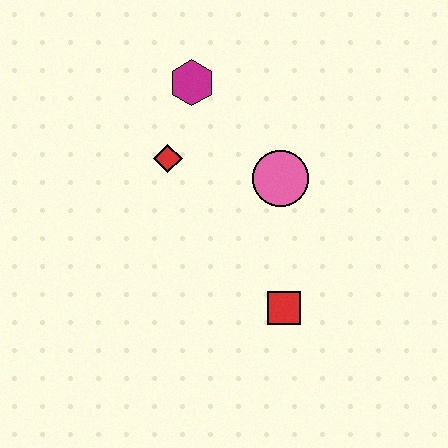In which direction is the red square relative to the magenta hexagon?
The red square is below the magenta hexagon.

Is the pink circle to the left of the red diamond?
No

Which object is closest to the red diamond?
The magenta hexagon is closest to the red diamond.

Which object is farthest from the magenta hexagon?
The red square is farthest from the magenta hexagon.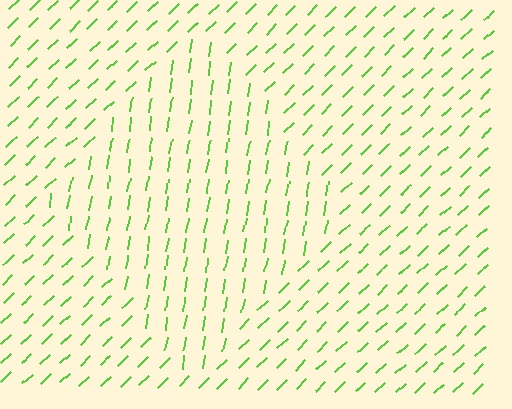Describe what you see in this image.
The image is filled with small lime line segments. A diamond region in the image has lines oriented differently from the surrounding lines, creating a visible texture boundary.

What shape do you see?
I see a diamond.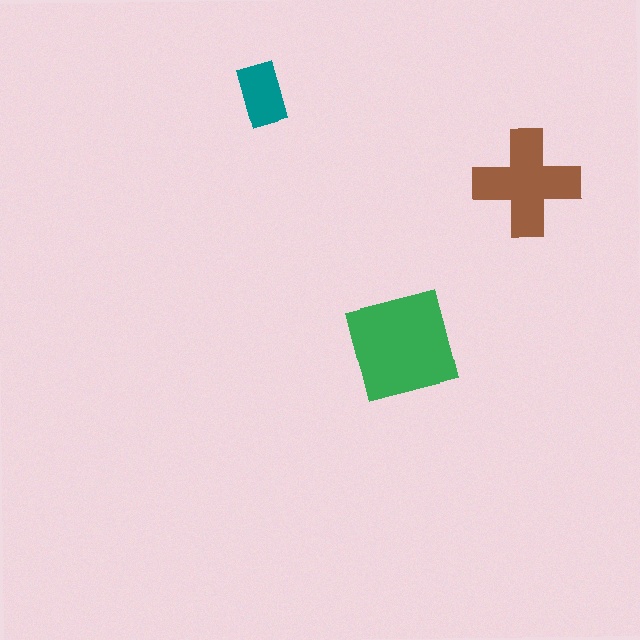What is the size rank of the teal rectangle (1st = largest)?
3rd.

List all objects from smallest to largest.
The teal rectangle, the brown cross, the green square.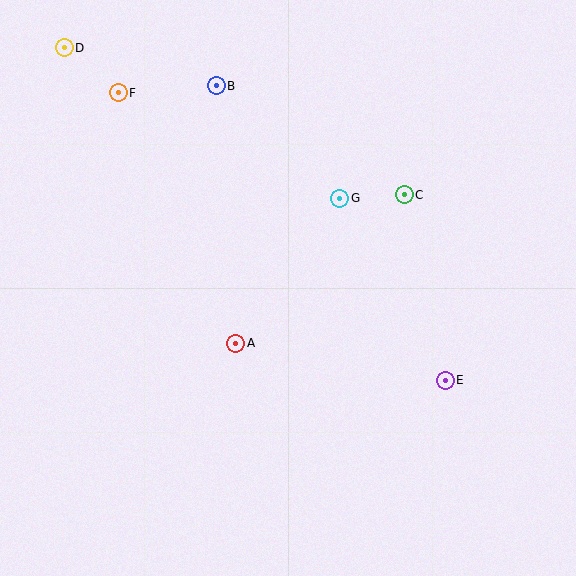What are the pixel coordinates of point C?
Point C is at (404, 195).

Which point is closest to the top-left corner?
Point D is closest to the top-left corner.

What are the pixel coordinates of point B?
Point B is at (216, 86).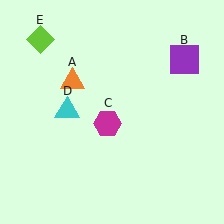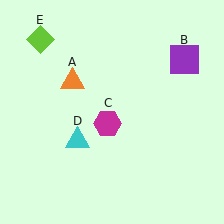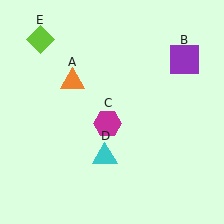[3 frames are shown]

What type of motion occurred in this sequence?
The cyan triangle (object D) rotated counterclockwise around the center of the scene.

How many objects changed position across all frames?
1 object changed position: cyan triangle (object D).